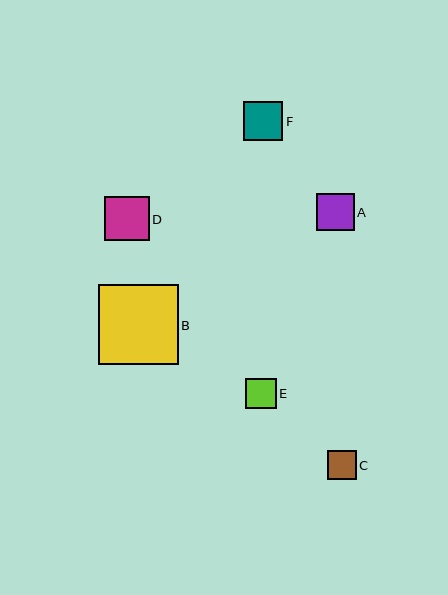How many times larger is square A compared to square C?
Square A is approximately 1.3 times the size of square C.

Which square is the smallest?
Square C is the smallest with a size of approximately 29 pixels.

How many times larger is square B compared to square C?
Square B is approximately 2.7 times the size of square C.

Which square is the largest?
Square B is the largest with a size of approximately 80 pixels.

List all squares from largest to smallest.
From largest to smallest: B, D, F, A, E, C.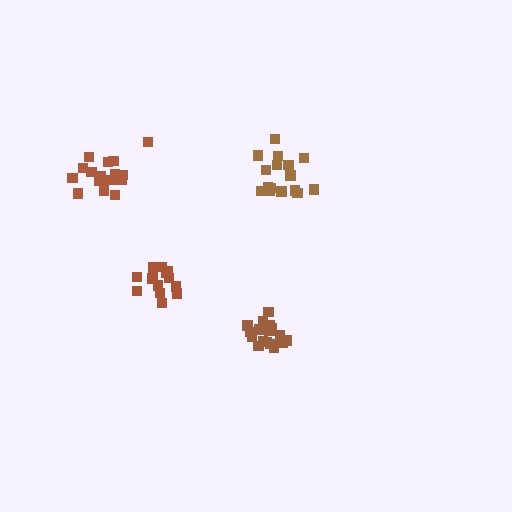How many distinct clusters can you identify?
There are 4 distinct clusters.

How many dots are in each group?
Group 1: 14 dots, Group 2: 17 dots, Group 3: 17 dots, Group 4: 19 dots (67 total).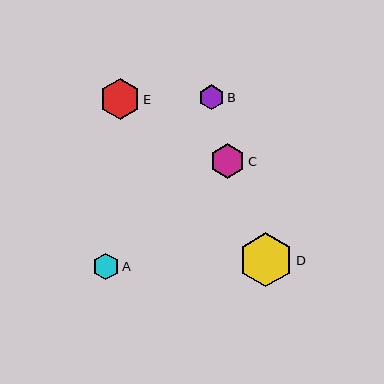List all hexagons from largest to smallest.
From largest to smallest: D, E, C, A, B.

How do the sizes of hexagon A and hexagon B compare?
Hexagon A and hexagon B are approximately the same size.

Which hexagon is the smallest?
Hexagon B is the smallest with a size of approximately 25 pixels.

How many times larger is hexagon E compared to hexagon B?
Hexagon E is approximately 1.6 times the size of hexagon B.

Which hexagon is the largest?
Hexagon D is the largest with a size of approximately 54 pixels.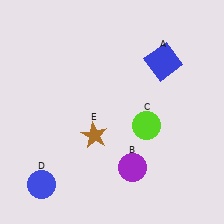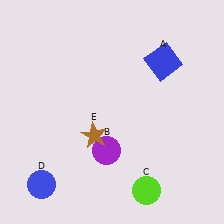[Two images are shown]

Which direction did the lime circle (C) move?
The lime circle (C) moved down.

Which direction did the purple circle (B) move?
The purple circle (B) moved left.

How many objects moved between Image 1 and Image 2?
2 objects moved between the two images.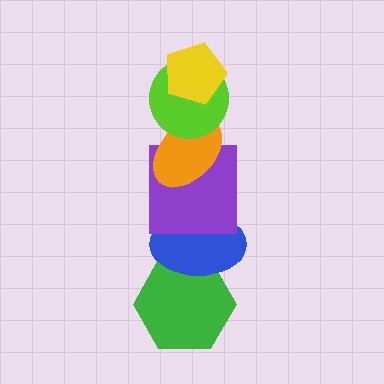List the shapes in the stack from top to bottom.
From top to bottom: the yellow pentagon, the lime circle, the orange ellipse, the purple square, the blue ellipse, the green hexagon.